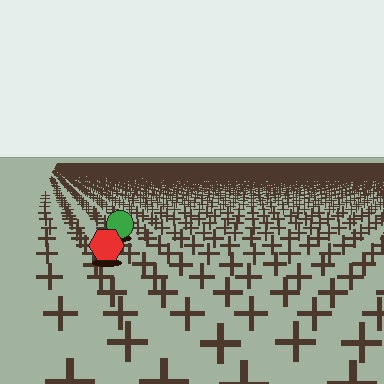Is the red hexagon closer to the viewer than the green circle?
Yes. The red hexagon is closer — you can tell from the texture gradient: the ground texture is coarser near it.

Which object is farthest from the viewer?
The green circle is farthest from the viewer. It appears smaller and the ground texture around it is denser.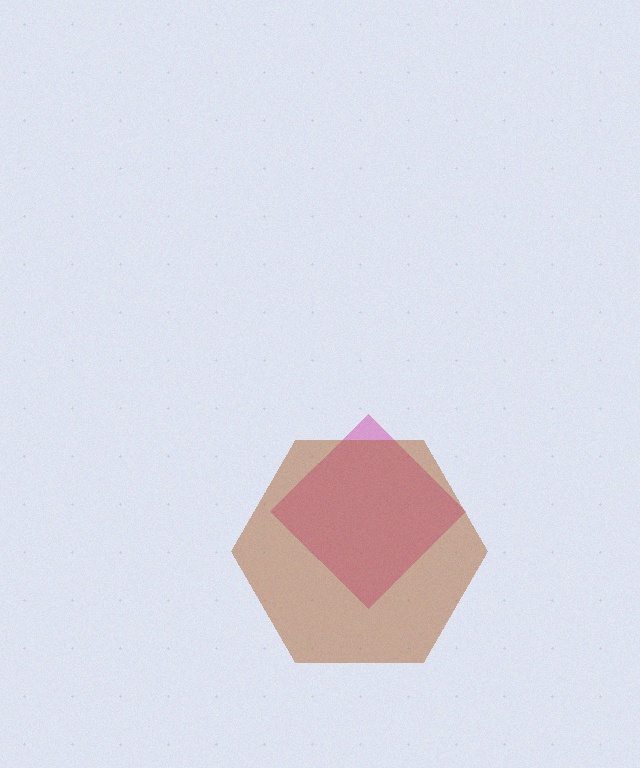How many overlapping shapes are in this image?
There are 2 overlapping shapes in the image.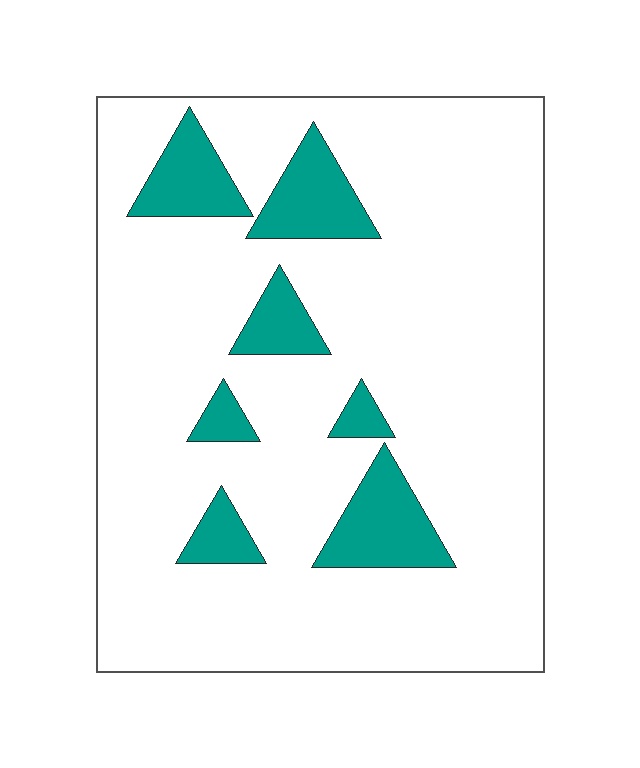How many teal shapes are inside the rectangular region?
7.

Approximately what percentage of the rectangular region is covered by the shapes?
Approximately 15%.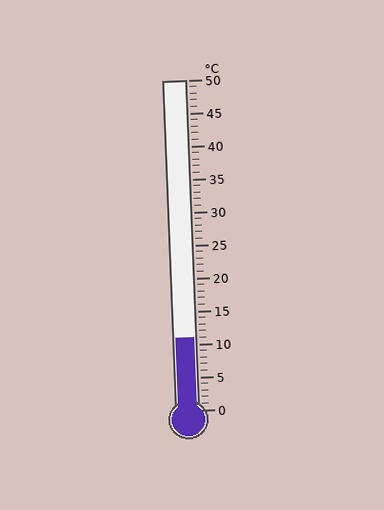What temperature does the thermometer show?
The thermometer shows approximately 11°C.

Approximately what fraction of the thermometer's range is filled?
The thermometer is filled to approximately 20% of its range.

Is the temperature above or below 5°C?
The temperature is above 5°C.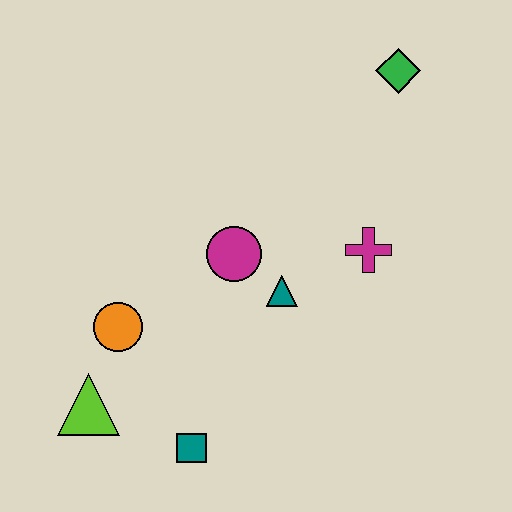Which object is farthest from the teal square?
The green diamond is farthest from the teal square.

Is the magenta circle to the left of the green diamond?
Yes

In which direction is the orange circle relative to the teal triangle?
The orange circle is to the left of the teal triangle.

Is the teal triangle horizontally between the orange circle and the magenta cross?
Yes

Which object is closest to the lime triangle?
The orange circle is closest to the lime triangle.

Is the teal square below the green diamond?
Yes